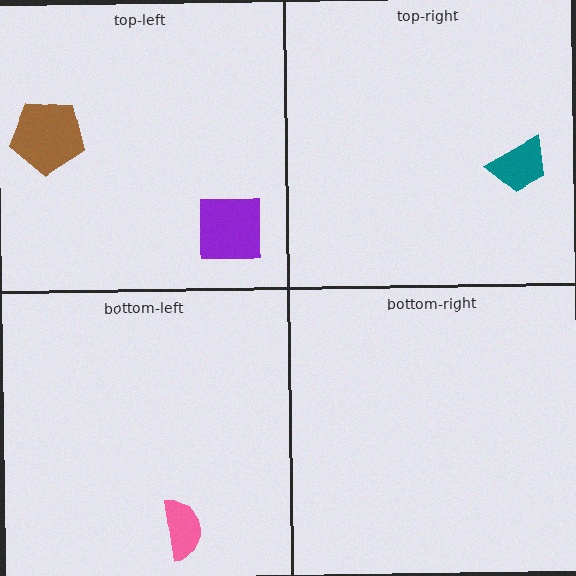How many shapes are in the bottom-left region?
1.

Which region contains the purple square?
The top-left region.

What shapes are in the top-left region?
The purple square, the brown pentagon.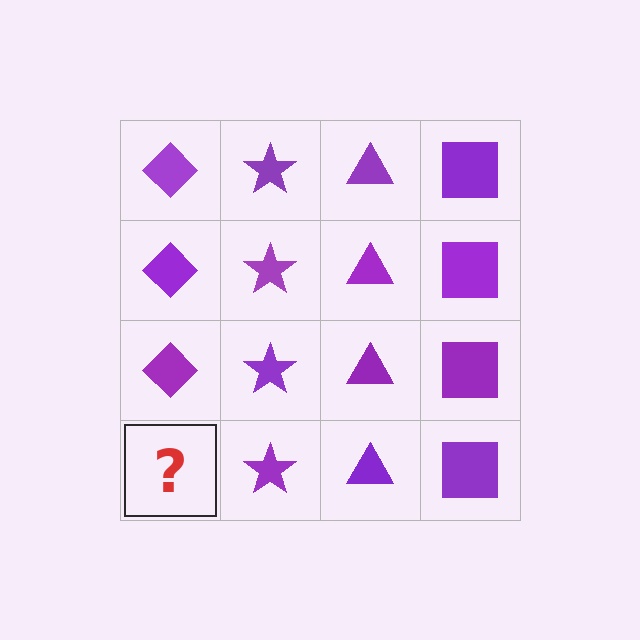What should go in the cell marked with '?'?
The missing cell should contain a purple diamond.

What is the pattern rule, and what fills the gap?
The rule is that each column has a consistent shape. The gap should be filled with a purple diamond.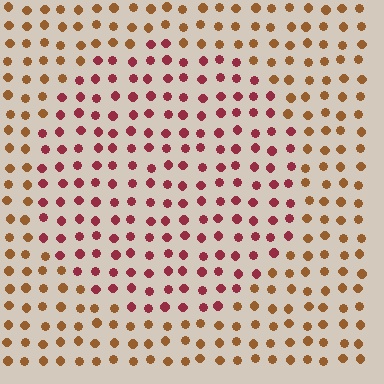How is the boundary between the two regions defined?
The boundary is defined purely by a slight shift in hue (about 42 degrees). Spacing, size, and orientation are identical on both sides.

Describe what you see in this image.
The image is filled with small brown elements in a uniform arrangement. A circle-shaped region is visible where the elements are tinted to a slightly different hue, forming a subtle color boundary.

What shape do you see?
I see a circle.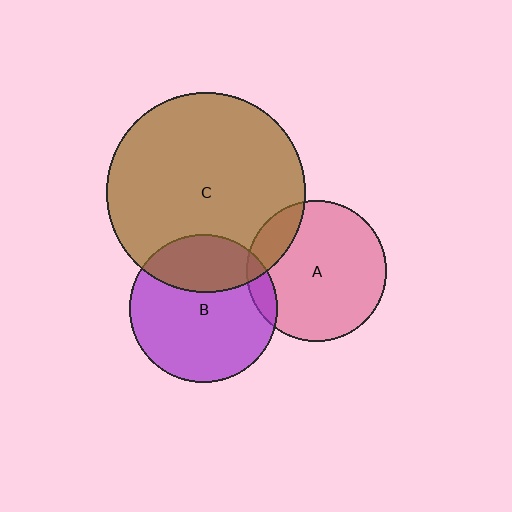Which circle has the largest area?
Circle C (brown).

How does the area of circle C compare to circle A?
Approximately 2.0 times.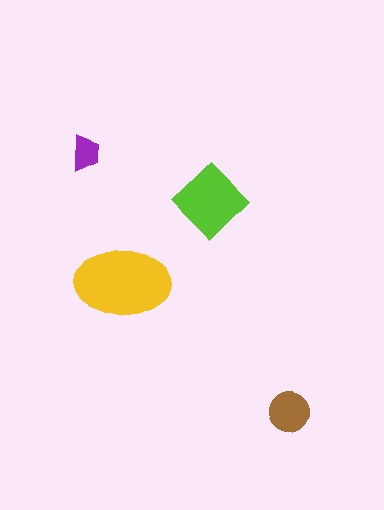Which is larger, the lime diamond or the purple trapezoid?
The lime diamond.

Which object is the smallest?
The purple trapezoid.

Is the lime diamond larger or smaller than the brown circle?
Larger.